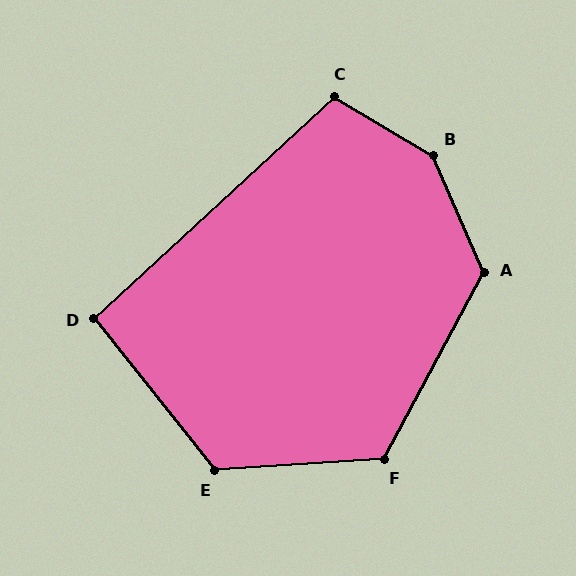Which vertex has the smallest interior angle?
D, at approximately 94 degrees.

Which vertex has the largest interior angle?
B, at approximately 144 degrees.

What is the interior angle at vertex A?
Approximately 128 degrees (obtuse).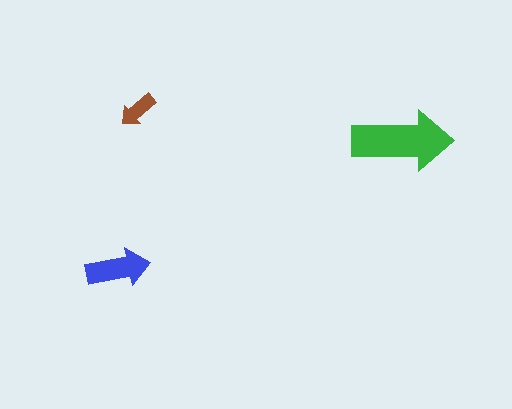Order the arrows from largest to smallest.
the green one, the blue one, the brown one.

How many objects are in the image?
There are 3 objects in the image.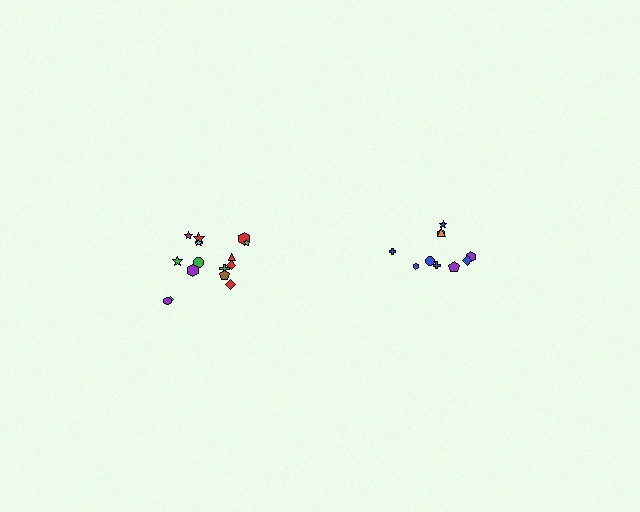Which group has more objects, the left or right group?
The left group.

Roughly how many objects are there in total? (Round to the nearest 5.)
Roughly 25 objects in total.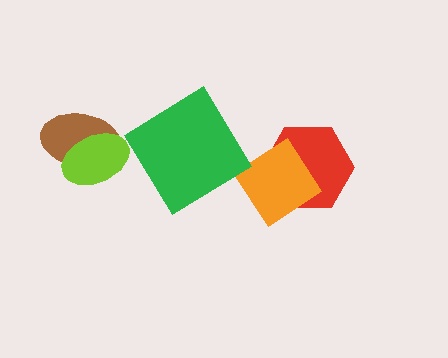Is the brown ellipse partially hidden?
Yes, it is partially covered by another shape.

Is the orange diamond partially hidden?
No, no other shape covers it.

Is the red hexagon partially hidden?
Yes, it is partially covered by another shape.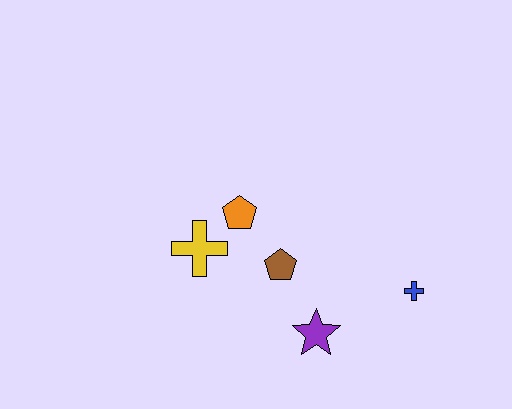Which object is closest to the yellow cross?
The orange pentagon is closest to the yellow cross.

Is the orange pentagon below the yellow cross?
No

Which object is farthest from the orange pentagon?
The blue cross is farthest from the orange pentagon.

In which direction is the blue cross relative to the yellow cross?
The blue cross is to the right of the yellow cross.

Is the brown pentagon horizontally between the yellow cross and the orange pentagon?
No